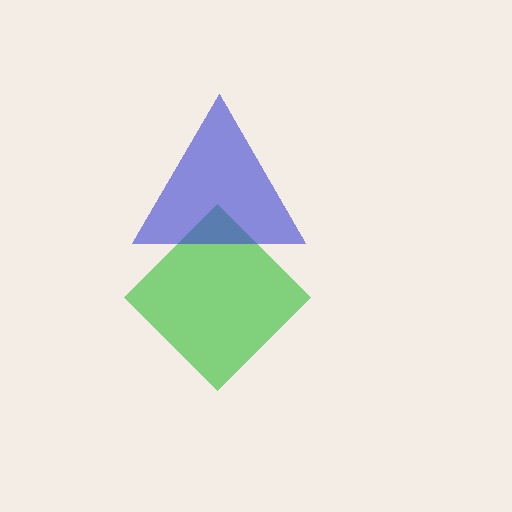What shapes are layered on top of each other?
The layered shapes are: a green diamond, a blue triangle.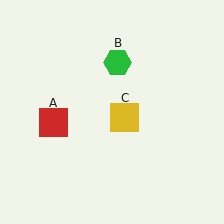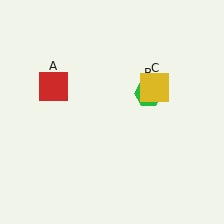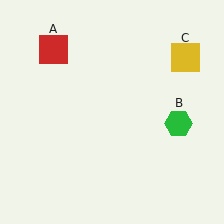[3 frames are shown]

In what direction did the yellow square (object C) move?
The yellow square (object C) moved up and to the right.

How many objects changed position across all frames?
3 objects changed position: red square (object A), green hexagon (object B), yellow square (object C).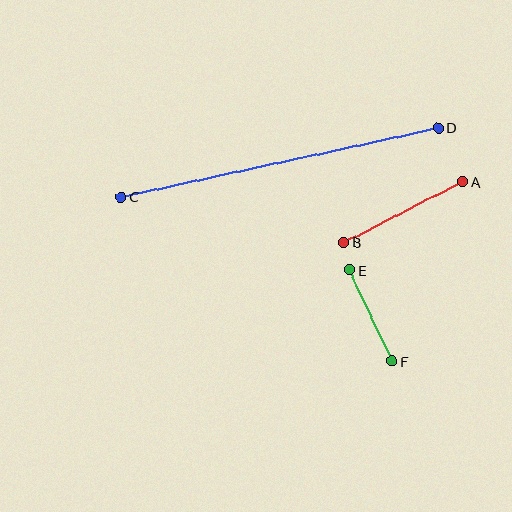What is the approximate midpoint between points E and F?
The midpoint is at approximately (371, 315) pixels.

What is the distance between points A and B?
The distance is approximately 133 pixels.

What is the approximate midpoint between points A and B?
The midpoint is at approximately (403, 212) pixels.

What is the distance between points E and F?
The distance is approximately 101 pixels.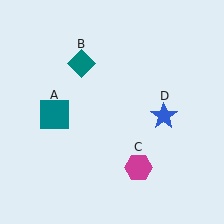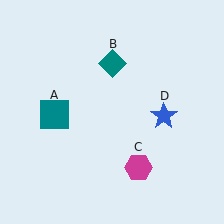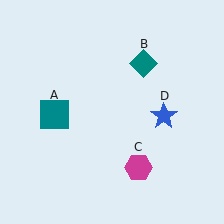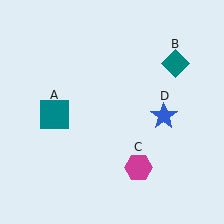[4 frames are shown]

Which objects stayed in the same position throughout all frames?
Teal square (object A) and magenta hexagon (object C) and blue star (object D) remained stationary.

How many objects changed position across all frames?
1 object changed position: teal diamond (object B).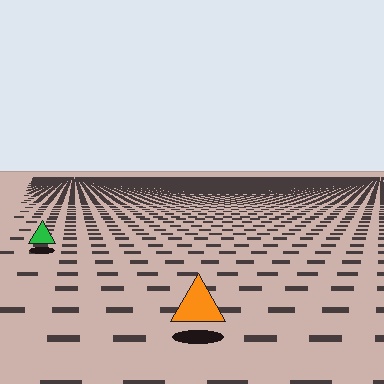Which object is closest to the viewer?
The orange triangle is closest. The texture marks near it are larger and more spread out.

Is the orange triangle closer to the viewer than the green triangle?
Yes. The orange triangle is closer — you can tell from the texture gradient: the ground texture is coarser near it.